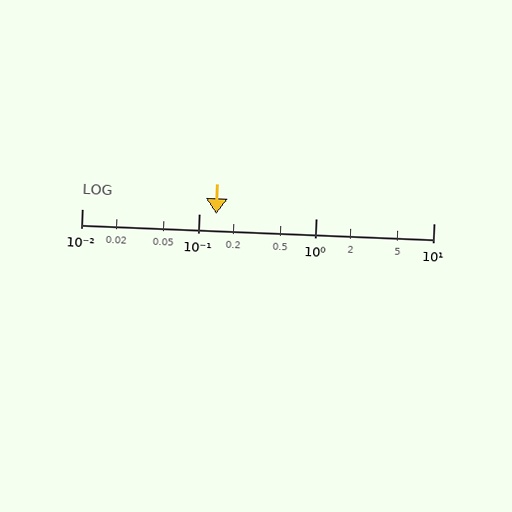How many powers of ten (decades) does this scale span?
The scale spans 3 decades, from 0.01 to 10.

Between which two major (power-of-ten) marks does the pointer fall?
The pointer is between 0.1 and 1.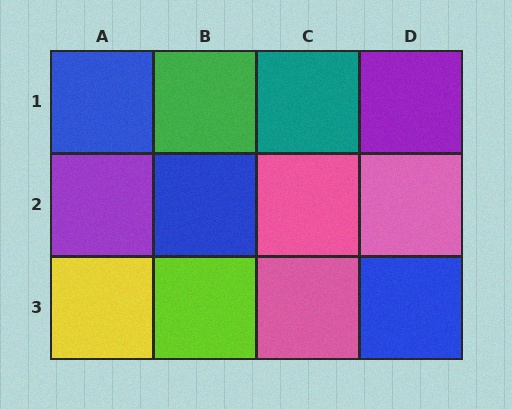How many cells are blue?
3 cells are blue.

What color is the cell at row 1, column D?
Purple.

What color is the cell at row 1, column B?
Green.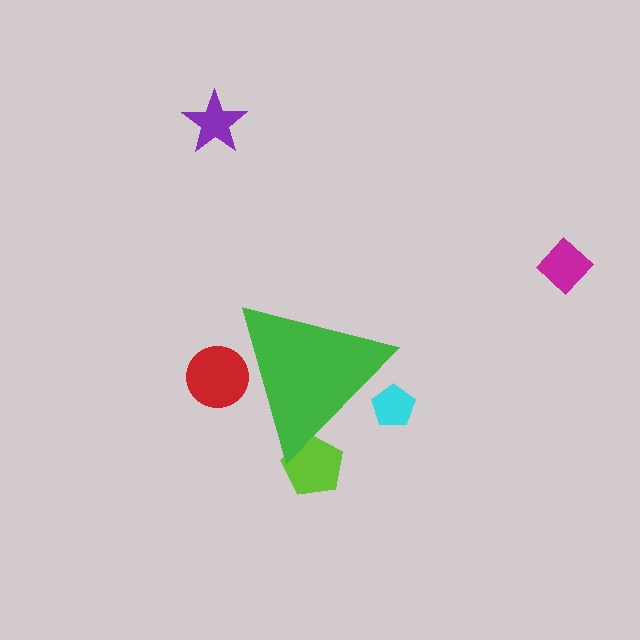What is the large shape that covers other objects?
A green triangle.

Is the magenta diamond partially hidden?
No, the magenta diamond is fully visible.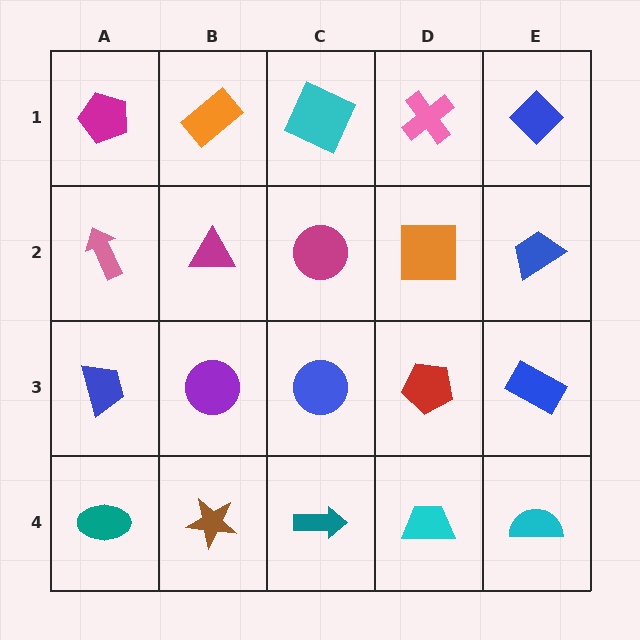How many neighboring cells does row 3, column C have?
4.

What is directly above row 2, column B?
An orange rectangle.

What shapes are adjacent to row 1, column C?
A magenta circle (row 2, column C), an orange rectangle (row 1, column B), a pink cross (row 1, column D).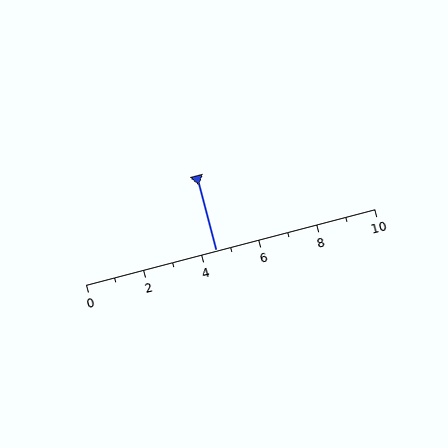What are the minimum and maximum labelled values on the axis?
The axis runs from 0 to 10.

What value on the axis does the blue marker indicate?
The marker indicates approximately 4.5.